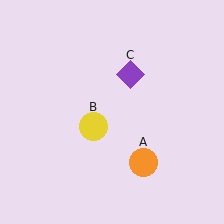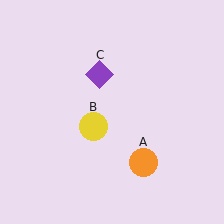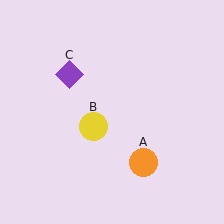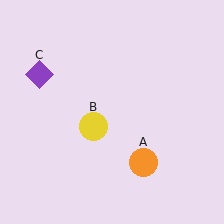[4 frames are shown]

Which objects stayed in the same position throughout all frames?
Orange circle (object A) and yellow circle (object B) remained stationary.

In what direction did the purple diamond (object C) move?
The purple diamond (object C) moved left.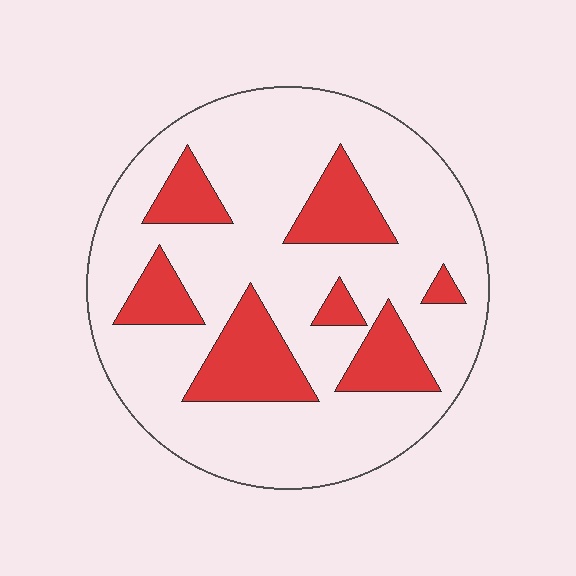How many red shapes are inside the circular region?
7.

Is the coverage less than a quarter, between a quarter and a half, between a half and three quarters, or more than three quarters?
Less than a quarter.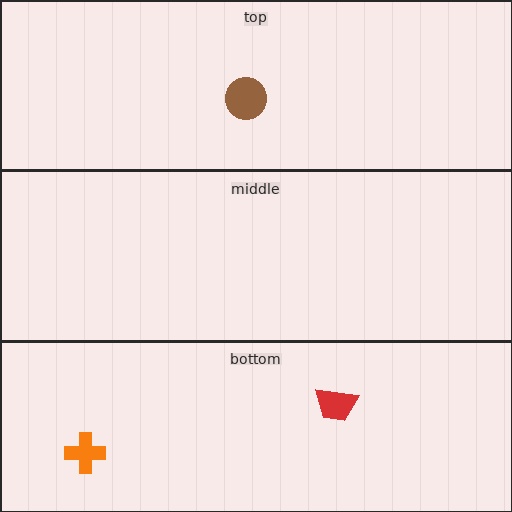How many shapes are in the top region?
1.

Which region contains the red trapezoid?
The bottom region.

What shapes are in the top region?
The brown circle.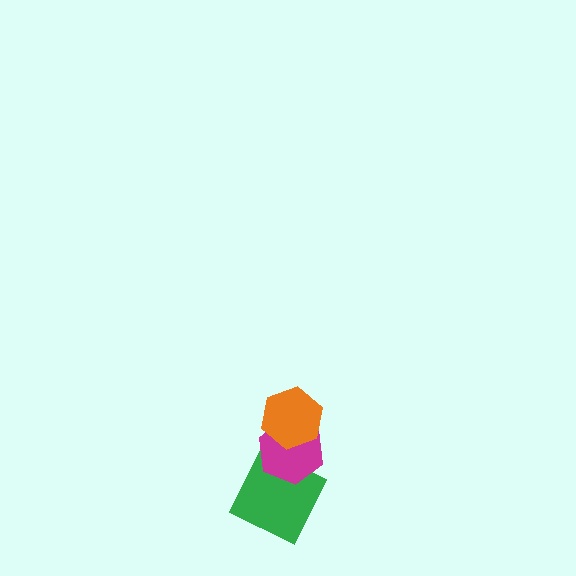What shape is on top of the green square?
The magenta hexagon is on top of the green square.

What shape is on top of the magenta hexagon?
The orange hexagon is on top of the magenta hexagon.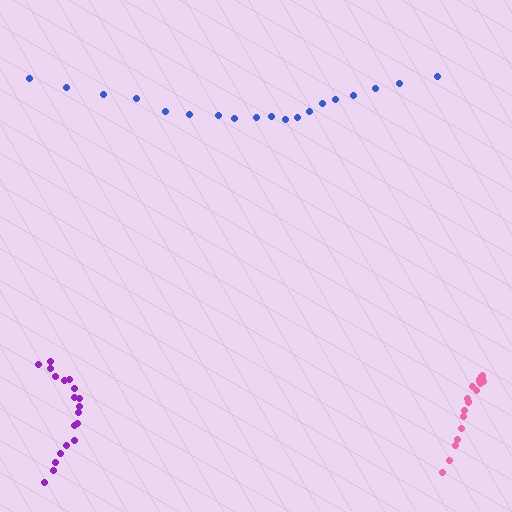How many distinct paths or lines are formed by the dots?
There are 3 distinct paths.